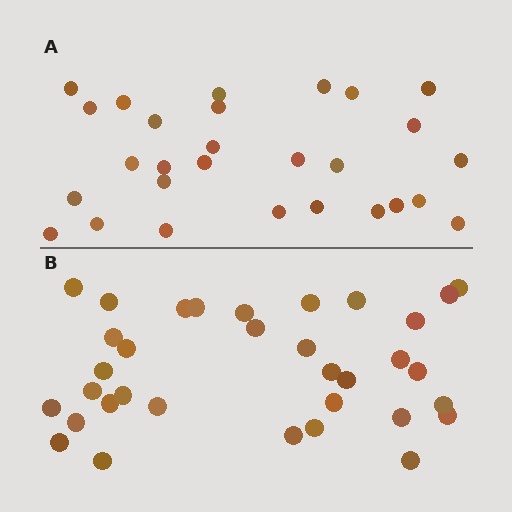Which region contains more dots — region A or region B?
Region B (the bottom region) has more dots.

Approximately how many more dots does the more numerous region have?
Region B has about 6 more dots than region A.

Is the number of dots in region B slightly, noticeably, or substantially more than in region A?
Region B has only slightly more — the two regions are fairly close. The ratio is roughly 1.2 to 1.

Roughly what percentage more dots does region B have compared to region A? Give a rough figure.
About 20% more.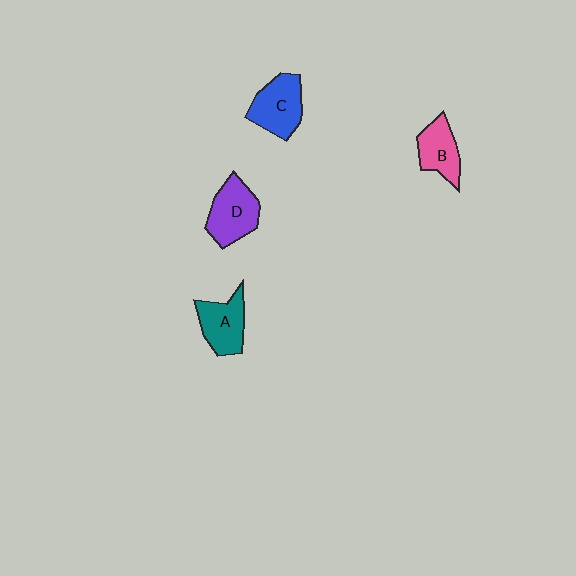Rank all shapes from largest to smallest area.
From largest to smallest: D (purple), C (blue), A (teal), B (pink).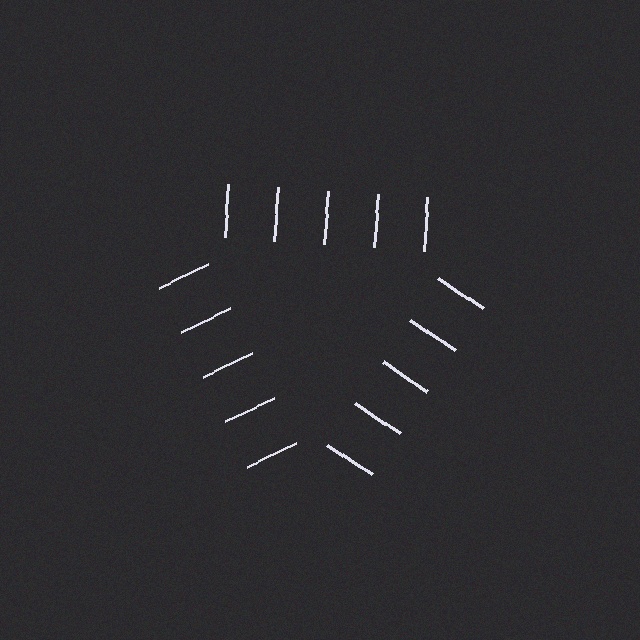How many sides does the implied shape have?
3 sides — the line-ends trace a triangle.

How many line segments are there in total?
15 — 5 along each of the 3 edges.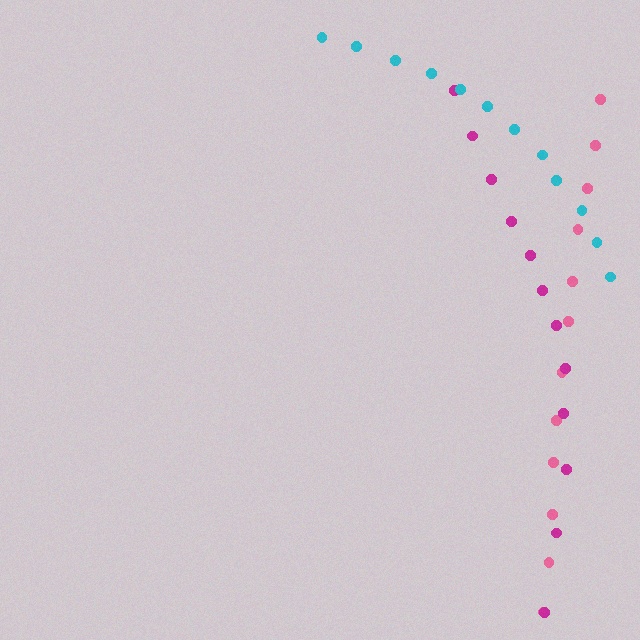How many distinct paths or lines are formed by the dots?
There are 3 distinct paths.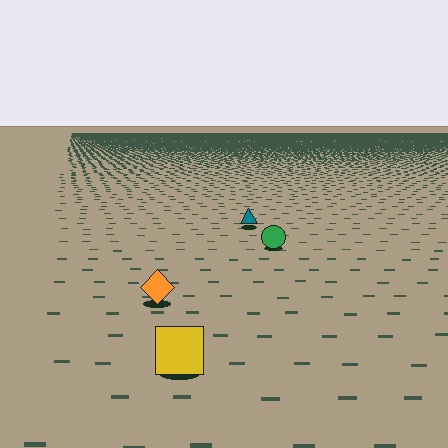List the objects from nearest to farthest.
From nearest to farthest: the yellow square, the orange diamond, the green circle, the teal triangle.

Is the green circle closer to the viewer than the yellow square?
No. The yellow square is closer — you can tell from the texture gradient: the ground texture is coarser near it.